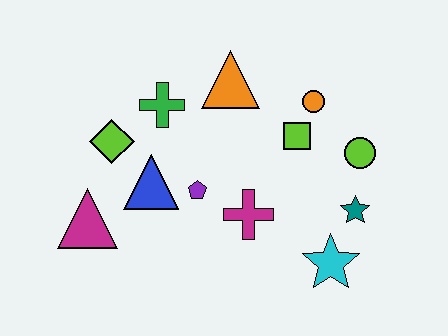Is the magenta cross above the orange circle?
No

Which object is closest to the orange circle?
The lime square is closest to the orange circle.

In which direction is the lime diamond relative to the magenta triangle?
The lime diamond is above the magenta triangle.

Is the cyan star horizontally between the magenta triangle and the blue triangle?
No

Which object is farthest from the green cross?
The cyan star is farthest from the green cross.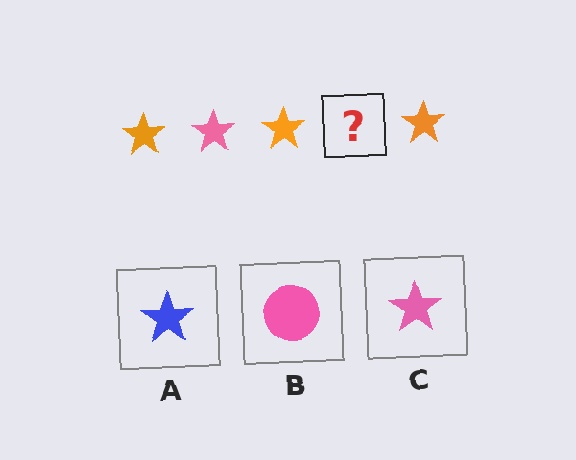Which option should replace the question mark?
Option C.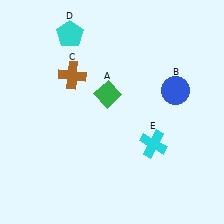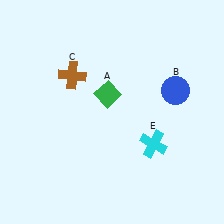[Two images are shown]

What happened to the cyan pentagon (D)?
The cyan pentagon (D) was removed in Image 2. It was in the top-left area of Image 1.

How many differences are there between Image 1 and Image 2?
There is 1 difference between the two images.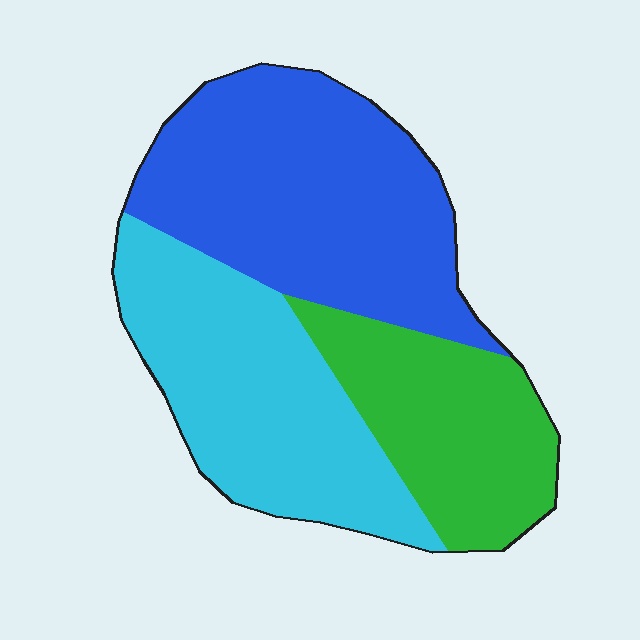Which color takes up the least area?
Green, at roughly 25%.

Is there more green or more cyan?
Cyan.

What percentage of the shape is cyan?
Cyan takes up about one third (1/3) of the shape.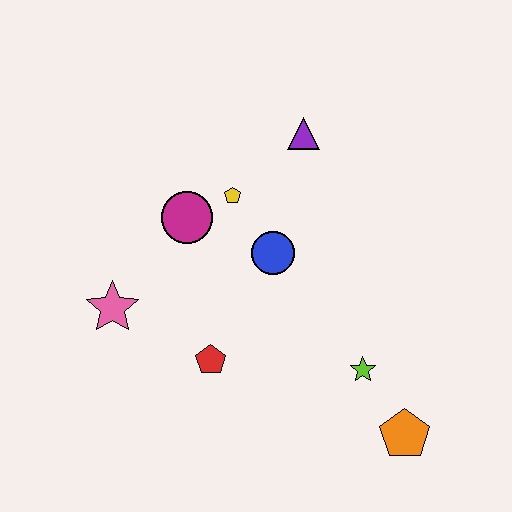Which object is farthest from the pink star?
The orange pentagon is farthest from the pink star.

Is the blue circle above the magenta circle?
No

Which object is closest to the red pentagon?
The pink star is closest to the red pentagon.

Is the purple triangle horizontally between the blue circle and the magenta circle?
No